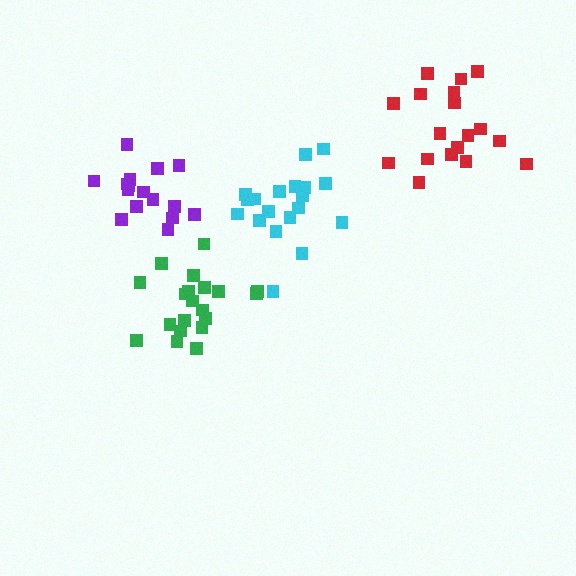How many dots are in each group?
Group 1: 19 dots, Group 2: 18 dots, Group 3: 20 dots, Group 4: 16 dots (73 total).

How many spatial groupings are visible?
There are 4 spatial groupings.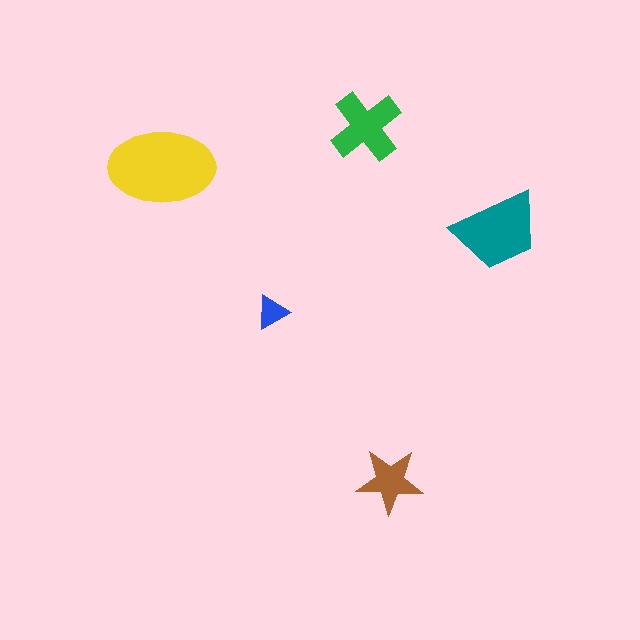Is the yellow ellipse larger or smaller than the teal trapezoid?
Larger.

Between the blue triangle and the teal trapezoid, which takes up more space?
The teal trapezoid.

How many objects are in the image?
There are 5 objects in the image.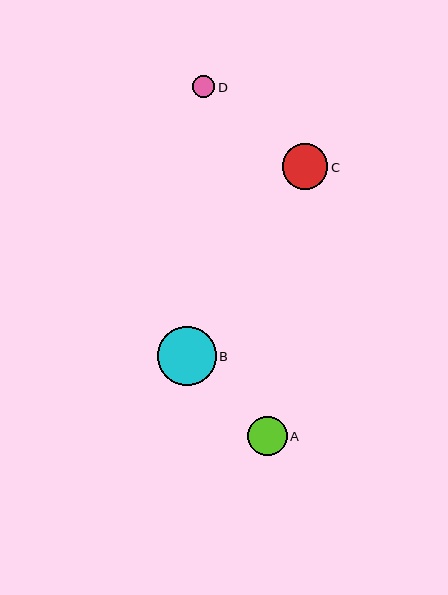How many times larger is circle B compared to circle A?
Circle B is approximately 1.5 times the size of circle A.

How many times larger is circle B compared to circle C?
Circle B is approximately 1.3 times the size of circle C.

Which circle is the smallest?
Circle D is the smallest with a size of approximately 22 pixels.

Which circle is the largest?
Circle B is the largest with a size of approximately 59 pixels.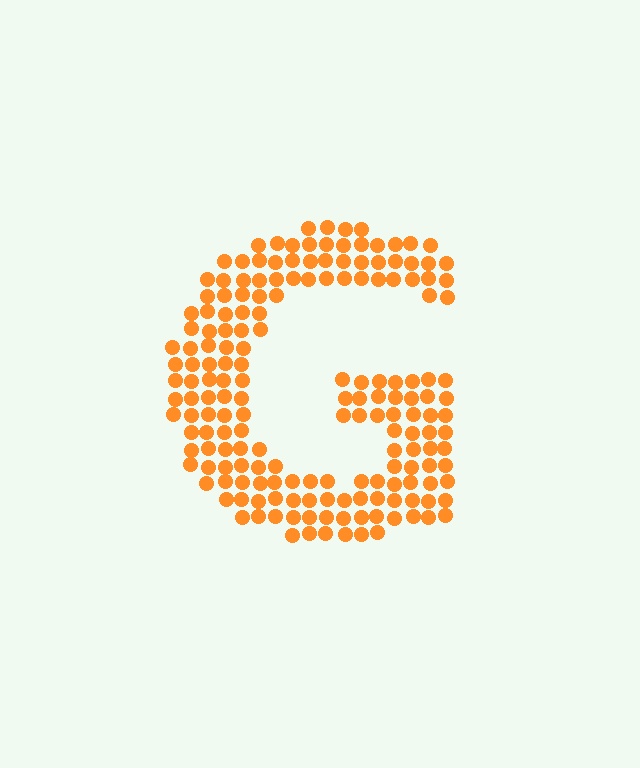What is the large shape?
The large shape is the letter G.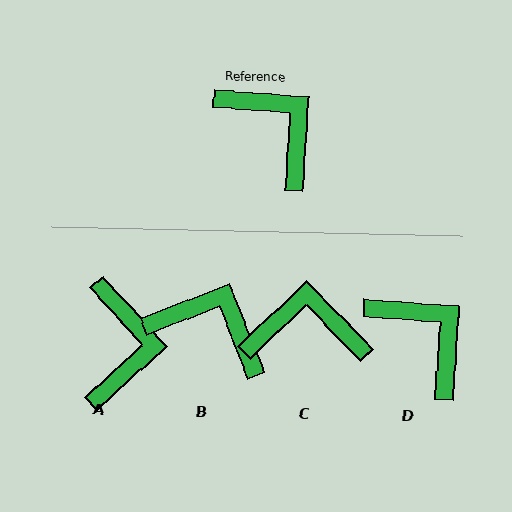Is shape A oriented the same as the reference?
No, it is off by about 44 degrees.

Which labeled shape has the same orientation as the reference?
D.